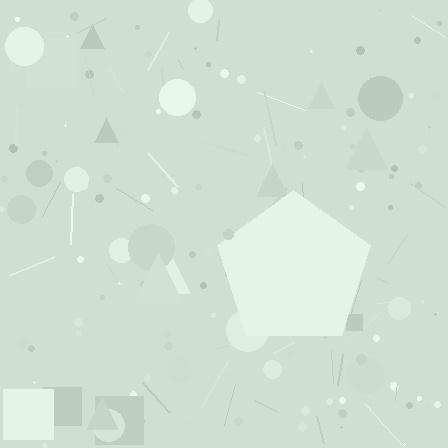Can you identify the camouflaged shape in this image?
The camouflaged shape is a pentagon.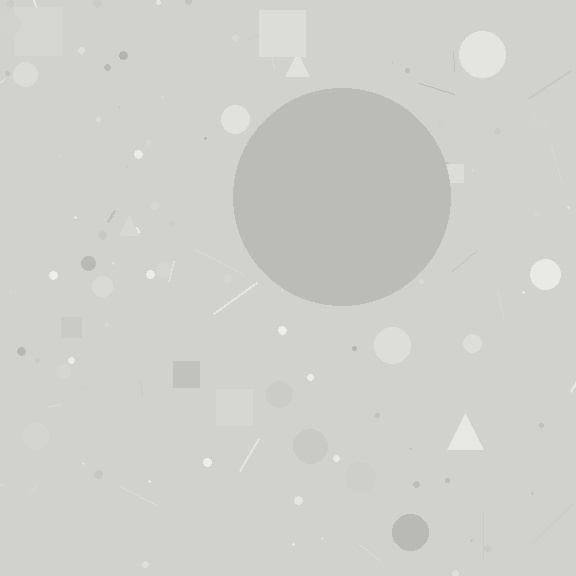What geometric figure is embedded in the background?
A circle is embedded in the background.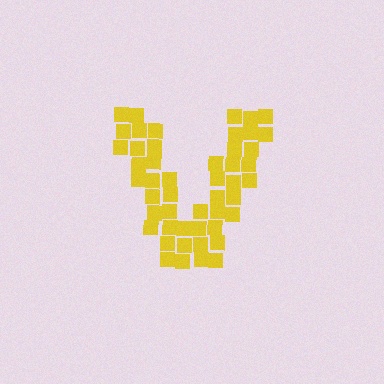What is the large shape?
The large shape is the letter V.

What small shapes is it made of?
It is made of small squares.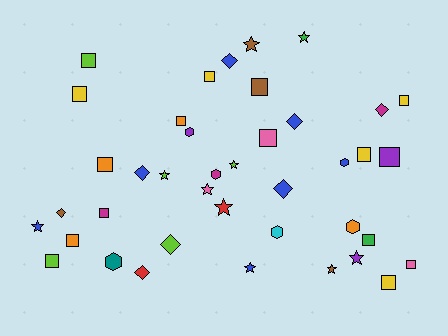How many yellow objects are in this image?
There are 5 yellow objects.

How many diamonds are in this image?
There are 8 diamonds.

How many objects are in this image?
There are 40 objects.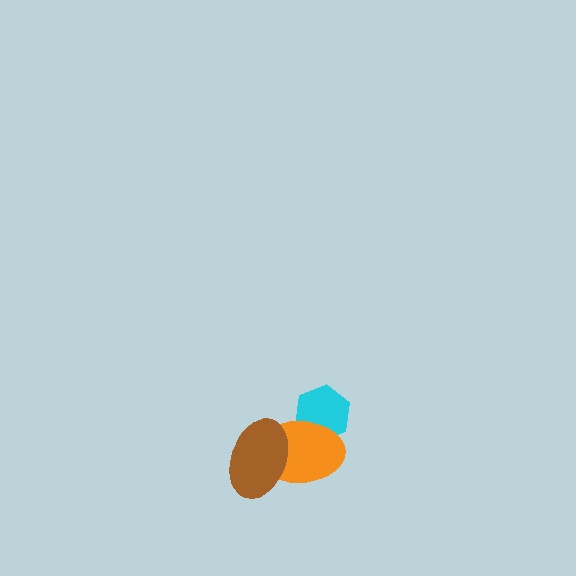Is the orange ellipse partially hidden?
Yes, it is partially covered by another shape.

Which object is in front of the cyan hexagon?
The orange ellipse is in front of the cyan hexagon.